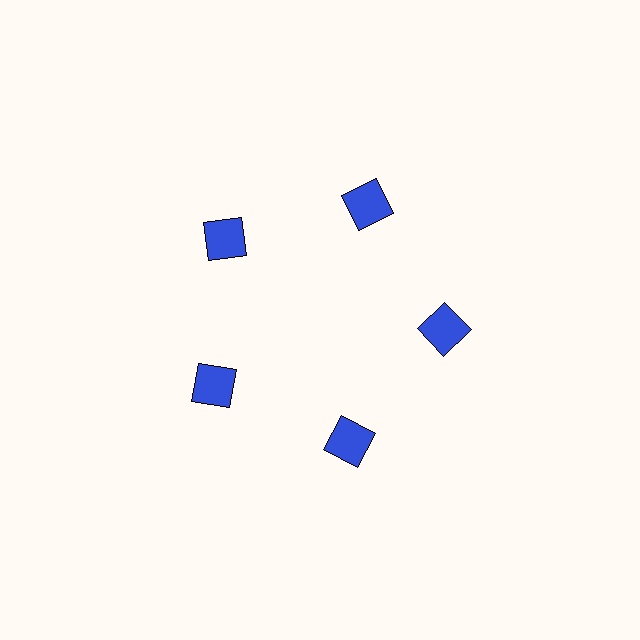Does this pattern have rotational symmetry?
Yes, this pattern has 5-fold rotational symmetry. It looks the same after rotating 72 degrees around the center.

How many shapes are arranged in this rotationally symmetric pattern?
There are 5 shapes, arranged in 5 groups of 1.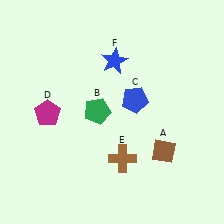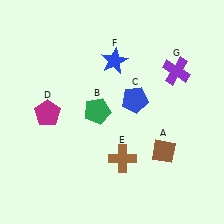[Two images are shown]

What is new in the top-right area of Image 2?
A purple cross (G) was added in the top-right area of Image 2.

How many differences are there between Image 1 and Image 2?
There is 1 difference between the two images.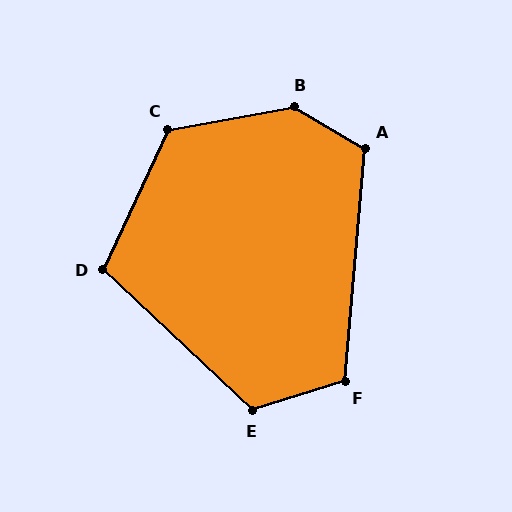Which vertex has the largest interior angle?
B, at approximately 140 degrees.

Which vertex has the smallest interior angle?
D, at approximately 108 degrees.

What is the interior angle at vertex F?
Approximately 112 degrees (obtuse).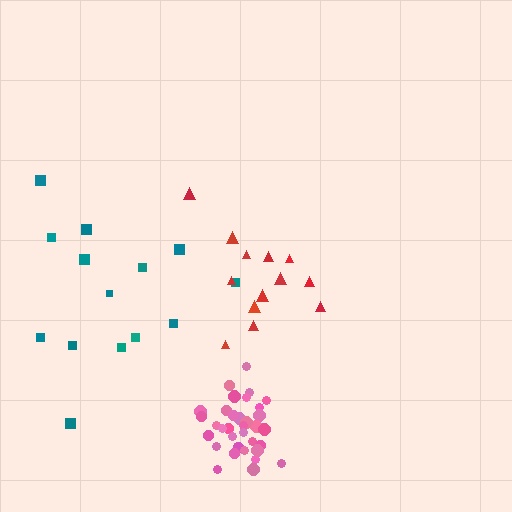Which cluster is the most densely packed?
Pink.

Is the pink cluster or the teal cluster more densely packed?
Pink.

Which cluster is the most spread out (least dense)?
Teal.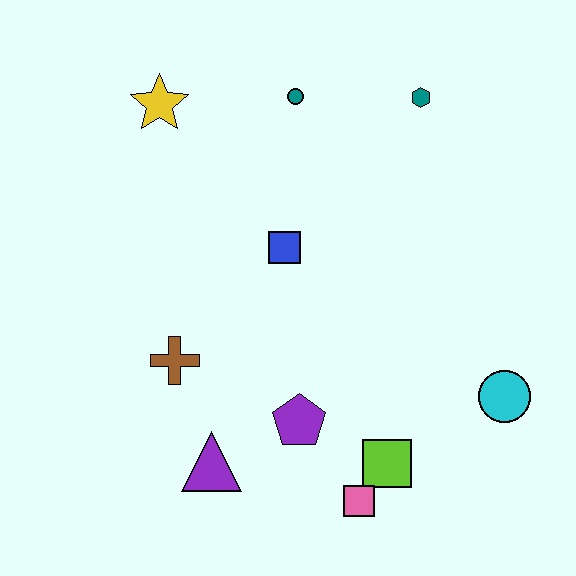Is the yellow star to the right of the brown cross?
No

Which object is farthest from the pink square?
The yellow star is farthest from the pink square.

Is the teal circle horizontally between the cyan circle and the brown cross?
Yes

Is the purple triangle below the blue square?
Yes